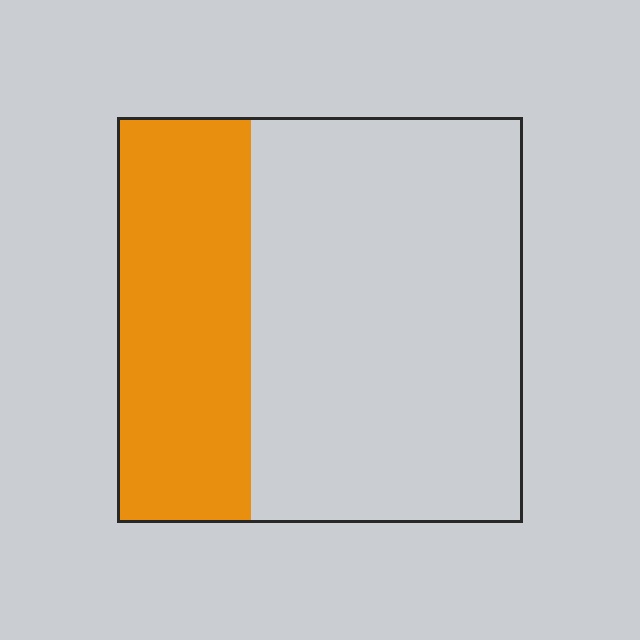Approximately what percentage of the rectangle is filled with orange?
Approximately 35%.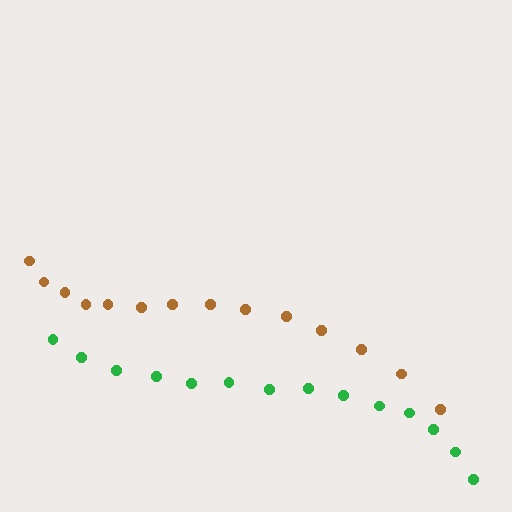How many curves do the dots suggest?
There are 2 distinct paths.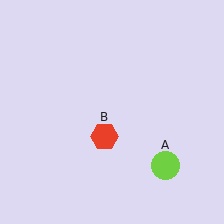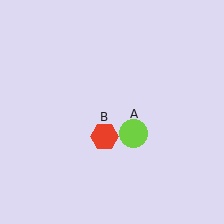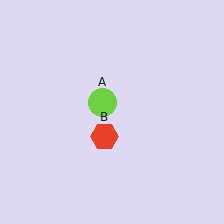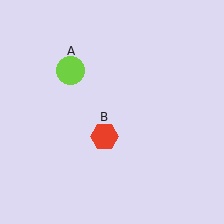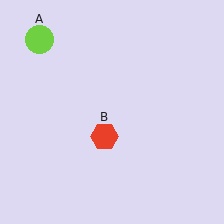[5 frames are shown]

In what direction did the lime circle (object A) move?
The lime circle (object A) moved up and to the left.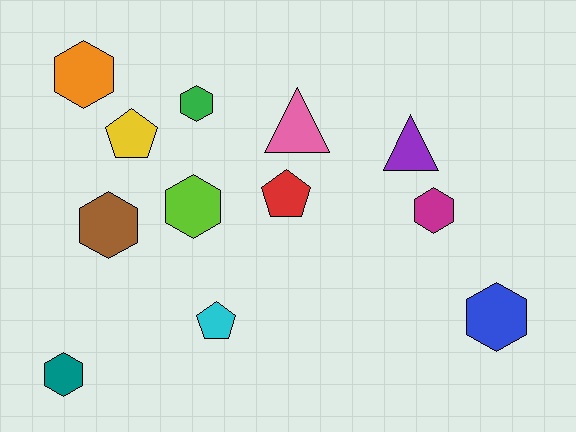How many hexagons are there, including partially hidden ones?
There are 7 hexagons.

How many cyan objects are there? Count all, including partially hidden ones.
There is 1 cyan object.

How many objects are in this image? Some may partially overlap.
There are 12 objects.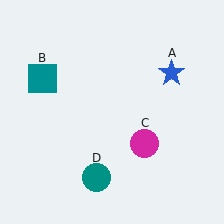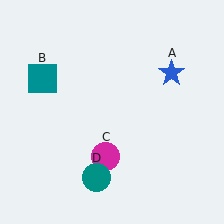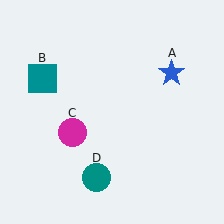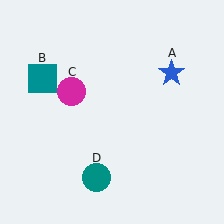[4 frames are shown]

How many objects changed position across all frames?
1 object changed position: magenta circle (object C).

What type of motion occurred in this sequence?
The magenta circle (object C) rotated clockwise around the center of the scene.